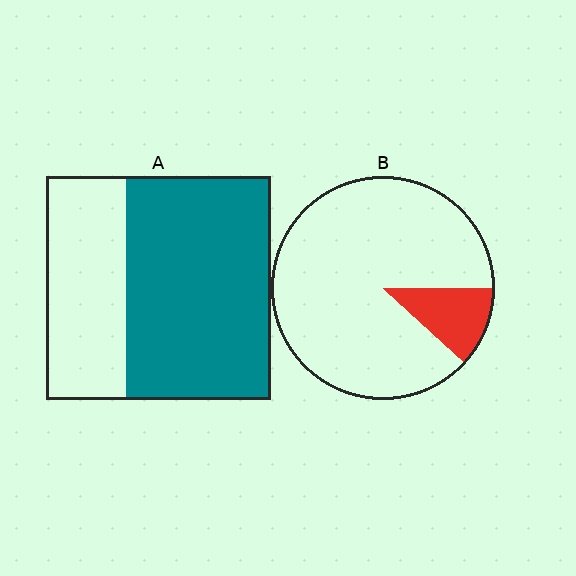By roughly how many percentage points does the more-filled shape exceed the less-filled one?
By roughly 55 percentage points (A over B).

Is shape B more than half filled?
No.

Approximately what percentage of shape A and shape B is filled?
A is approximately 65% and B is approximately 10%.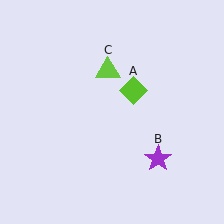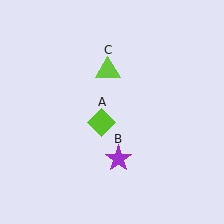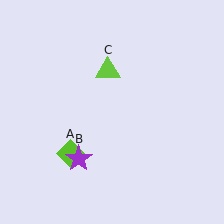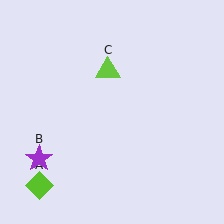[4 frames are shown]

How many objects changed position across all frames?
2 objects changed position: lime diamond (object A), purple star (object B).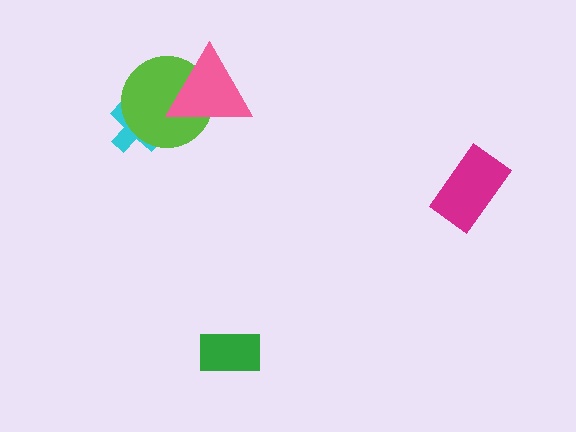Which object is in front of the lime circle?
The pink triangle is in front of the lime circle.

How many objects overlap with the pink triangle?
1 object overlaps with the pink triangle.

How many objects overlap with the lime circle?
2 objects overlap with the lime circle.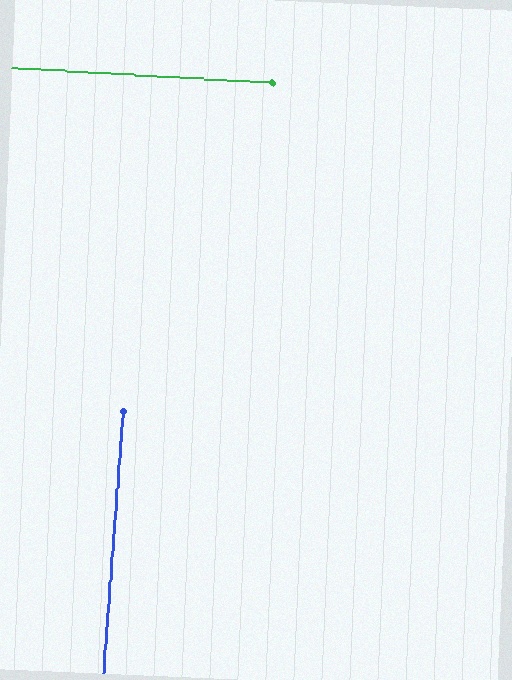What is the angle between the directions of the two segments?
Approximately 89 degrees.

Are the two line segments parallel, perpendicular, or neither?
Perpendicular — they meet at approximately 89°.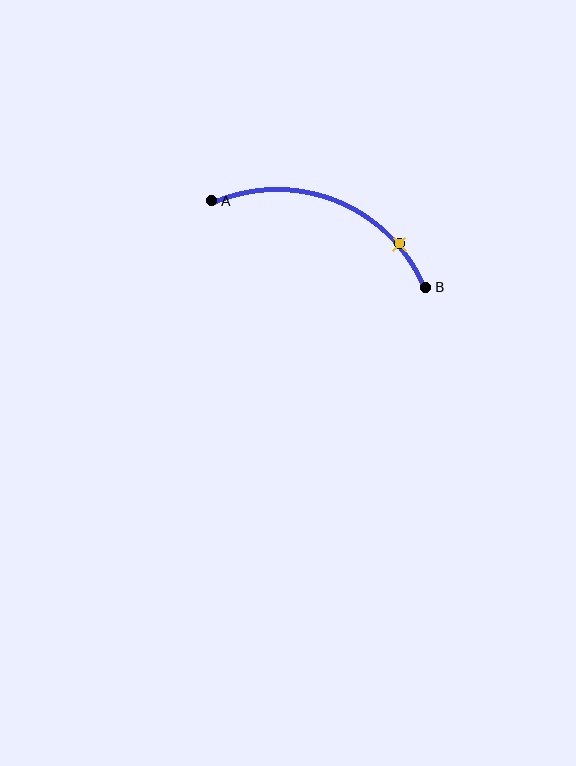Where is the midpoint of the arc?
The arc midpoint is the point on the curve farthest from the straight line joining A and B. It sits above that line.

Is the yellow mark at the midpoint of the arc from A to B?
No. The yellow mark lies on the arc but is closer to endpoint B. The arc midpoint would be at the point on the curve equidistant along the arc from both A and B.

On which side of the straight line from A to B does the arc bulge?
The arc bulges above the straight line connecting A and B.